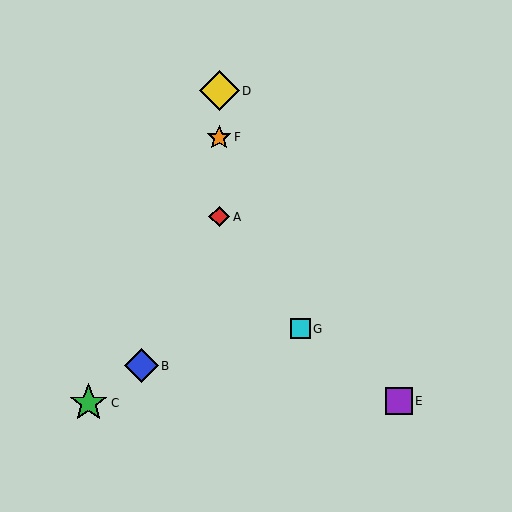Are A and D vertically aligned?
Yes, both are at x≈219.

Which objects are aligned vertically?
Objects A, D, F are aligned vertically.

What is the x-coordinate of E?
Object E is at x≈399.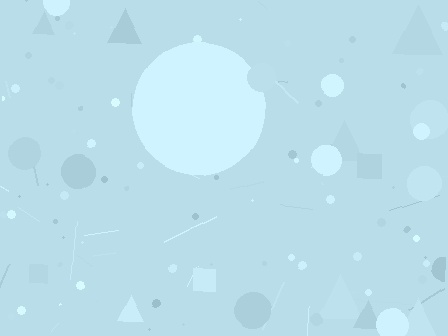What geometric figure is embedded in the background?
A circle is embedded in the background.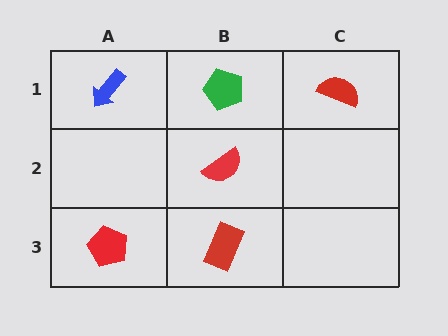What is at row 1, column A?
A blue arrow.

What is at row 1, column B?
A green pentagon.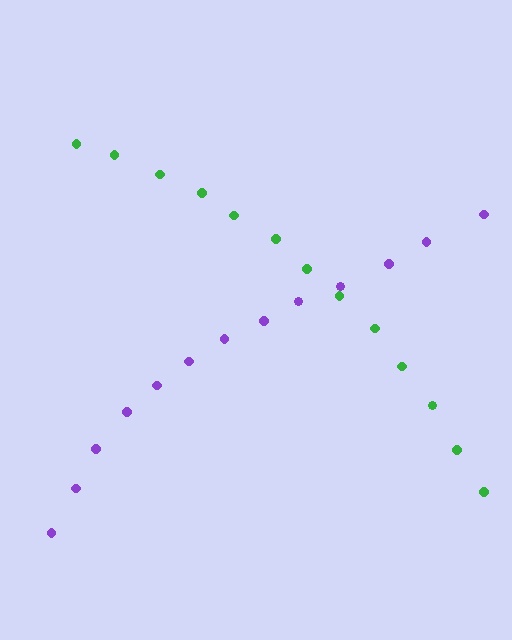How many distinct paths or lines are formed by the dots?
There are 2 distinct paths.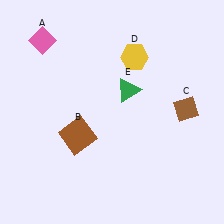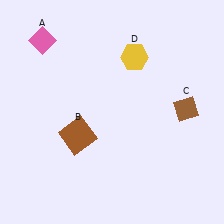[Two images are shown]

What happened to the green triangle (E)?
The green triangle (E) was removed in Image 2. It was in the top-right area of Image 1.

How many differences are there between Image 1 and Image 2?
There is 1 difference between the two images.